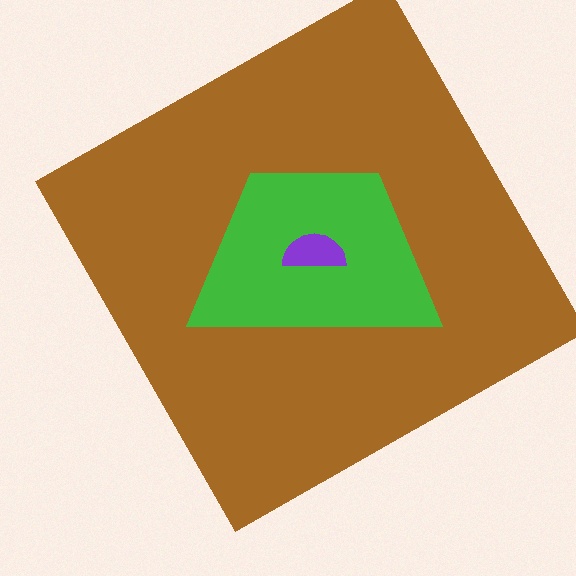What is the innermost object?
The purple semicircle.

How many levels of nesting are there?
3.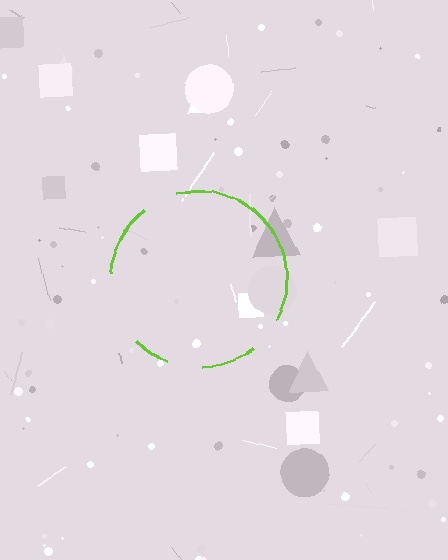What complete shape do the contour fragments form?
The contour fragments form a circle.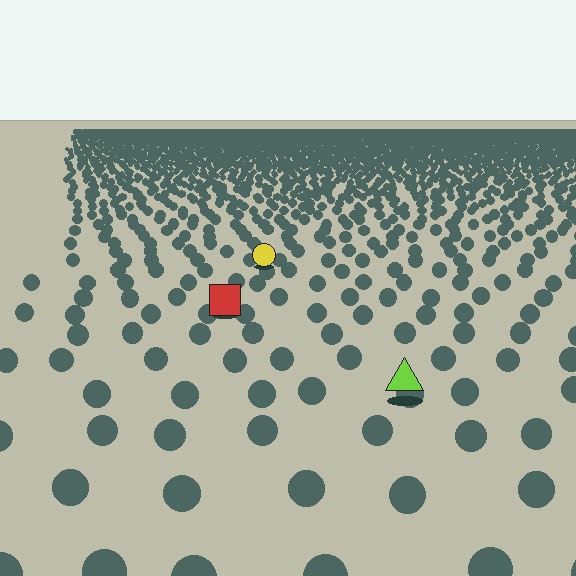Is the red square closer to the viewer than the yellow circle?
Yes. The red square is closer — you can tell from the texture gradient: the ground texture is coarser near it.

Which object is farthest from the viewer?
The yellow circle is farthest from the viewer. It appears smaller and the ground texture around it is denser.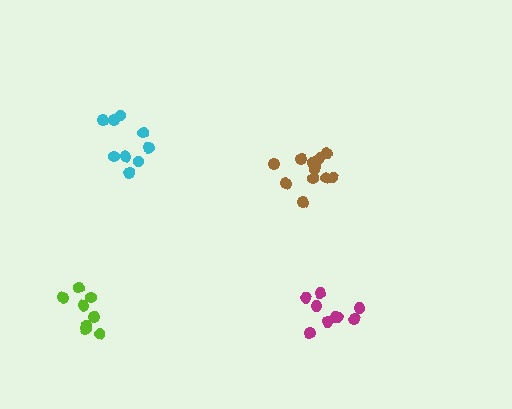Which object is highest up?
The cyan cluster is topmost.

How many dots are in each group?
Group 1: 9 dots, Group 2: 9 dots, Group 3: 13 dots, Group 4: 8 dots (39 total).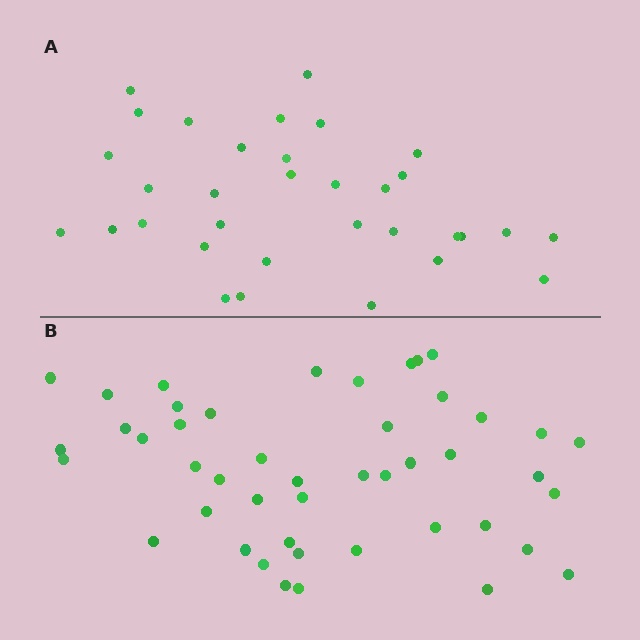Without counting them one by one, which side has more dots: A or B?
Region B (the bottom region) has more dots.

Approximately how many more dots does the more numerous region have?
Region B has approximately 15 more dots than region A.